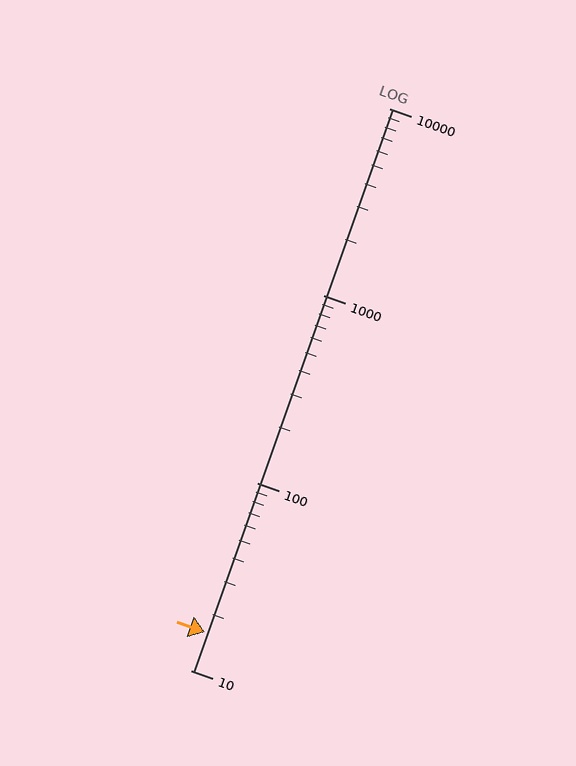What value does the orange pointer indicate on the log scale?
The pointer indicates approximately 16.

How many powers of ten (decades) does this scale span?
The scale spans 3 decades, from 10 to 10000.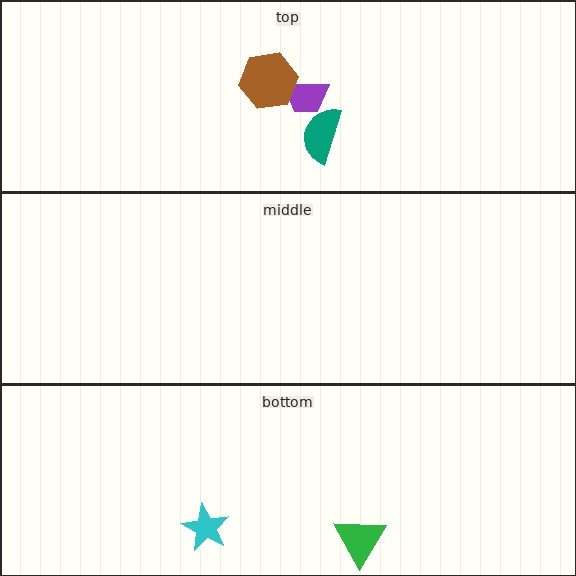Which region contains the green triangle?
The bottom region.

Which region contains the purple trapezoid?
The top region.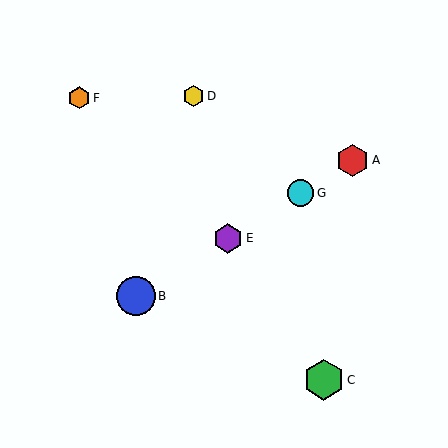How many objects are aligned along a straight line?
4 objects (A, B, E, G) are aligned along a straight line.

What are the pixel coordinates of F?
Object F is at (79, 98).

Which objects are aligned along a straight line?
Objects A, B, E, G are aligned along a straight line.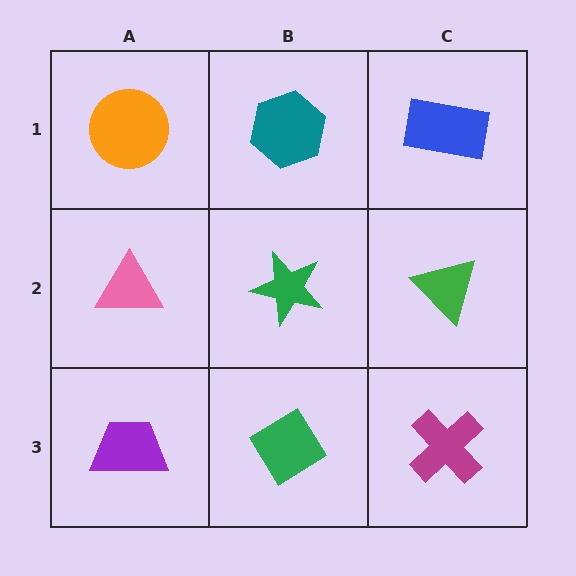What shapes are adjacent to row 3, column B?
A green star (row 2, column B), a purple trapezoid (row 3, column A), a magenta cross (row 3, column C).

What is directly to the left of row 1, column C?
A teal hexagon.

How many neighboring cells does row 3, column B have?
3.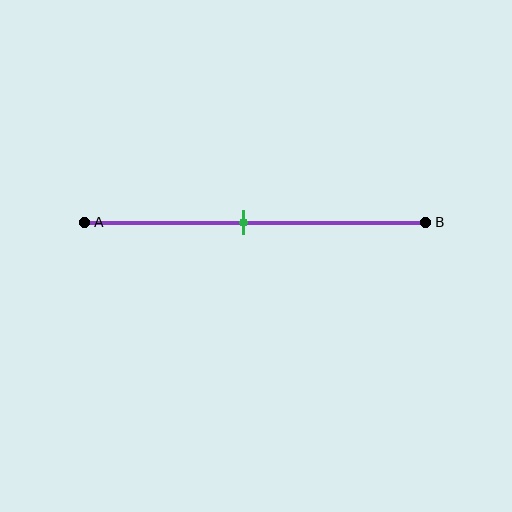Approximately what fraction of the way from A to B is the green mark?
The green mark is approximately 45% of the way from A to B.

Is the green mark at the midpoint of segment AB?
No, the mark is at about 45% from A, not at the 50% midpoint.